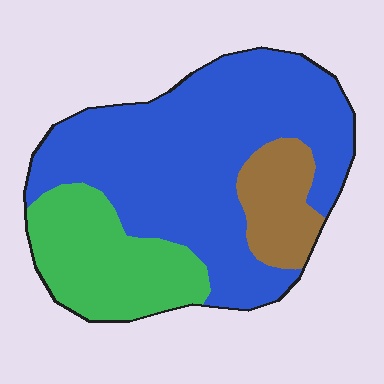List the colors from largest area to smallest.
From largest to smallest: blue, green, brown.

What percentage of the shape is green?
Green takes up about one quarter (1/4) of the shape.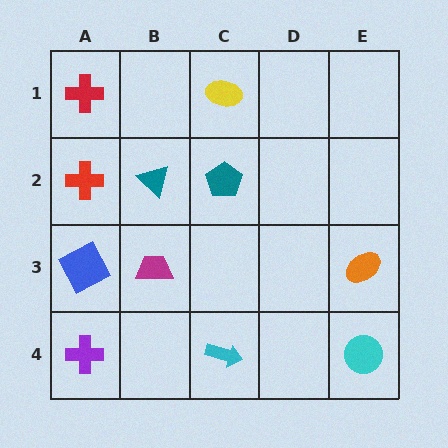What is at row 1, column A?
A red cross.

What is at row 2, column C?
A teal pentagon.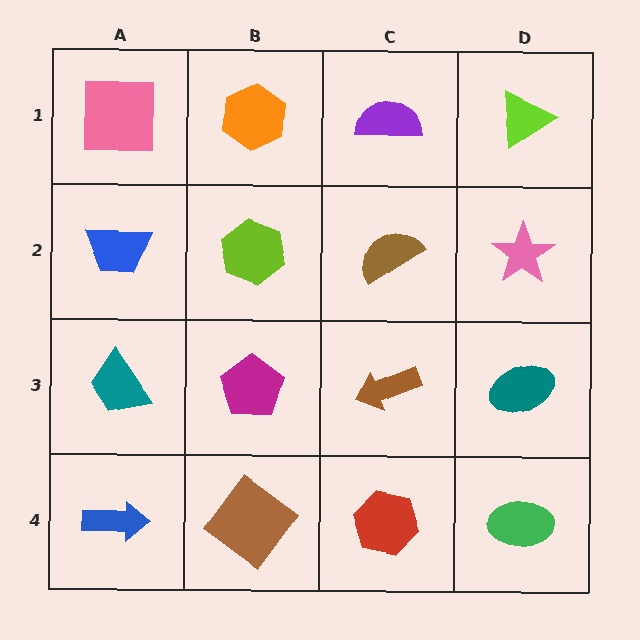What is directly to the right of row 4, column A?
A brown diamond.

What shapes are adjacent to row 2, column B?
An orange hexagon (row 1, column B), a magenta pentagon (row 3, column B), a blue trapezoid (row 2, column A), a brown semicircle (row 2, column C).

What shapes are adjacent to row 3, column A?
A blue trapezoid (row 2, column A), a blue arrow (row 4, column A), a magenta pentagon (row 3, column B).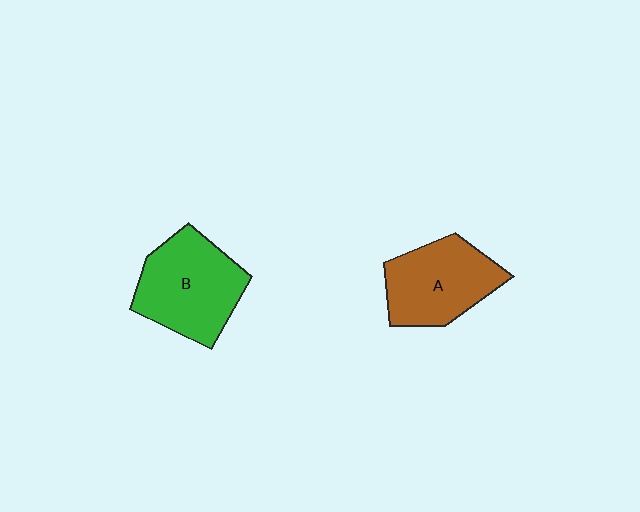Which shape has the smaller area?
Shape A (brown).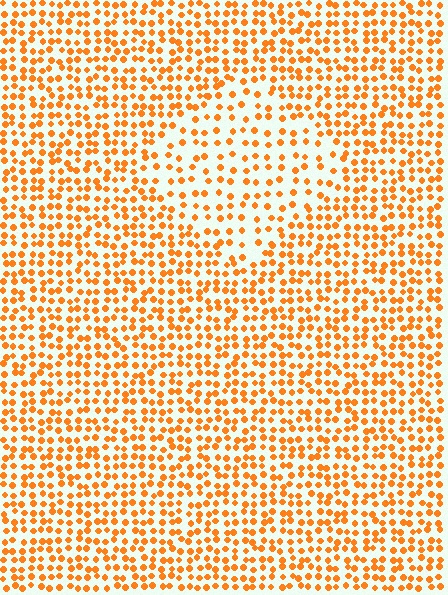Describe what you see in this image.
The image contains small orange elements arranged at two different densities. A diamond-shaped region is visible where the elements are less densely packed than the surrounding area.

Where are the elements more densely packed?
The elements are more densely packed outside the diamond boundary.